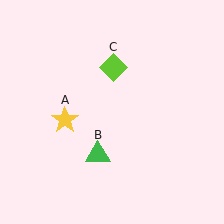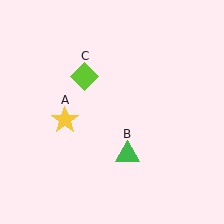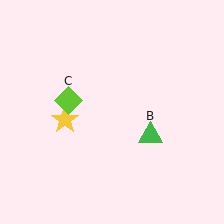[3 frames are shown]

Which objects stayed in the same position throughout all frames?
Yellow star (object A) remained stationary.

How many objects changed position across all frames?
2 objects changed position: green triangle (object B), lime diamond (object C).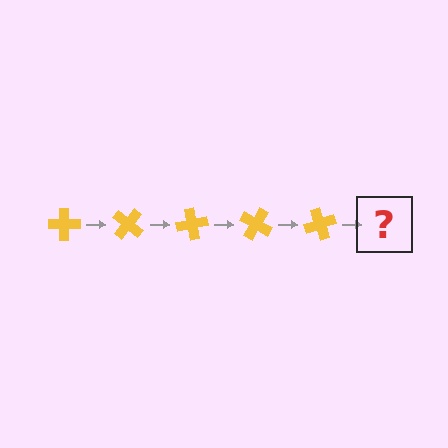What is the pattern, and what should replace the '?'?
The pattern is that the cross rotates 40 degrees each step. The '?' should be a yellow cross rotated 200 degrees.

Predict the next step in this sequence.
The next step is a yellow cross rotated 200 degrees.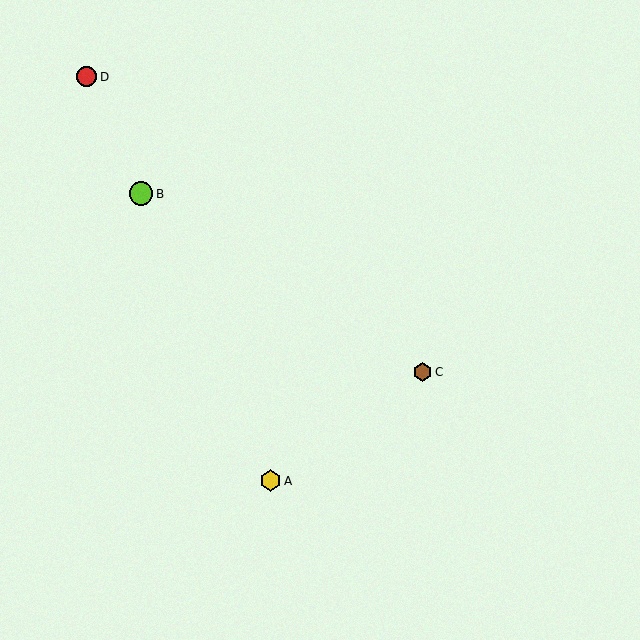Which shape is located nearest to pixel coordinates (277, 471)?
The yellow hexagon (labeled A) at (270, 481) is nearest to that location.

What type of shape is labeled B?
Shape B is a lime circle.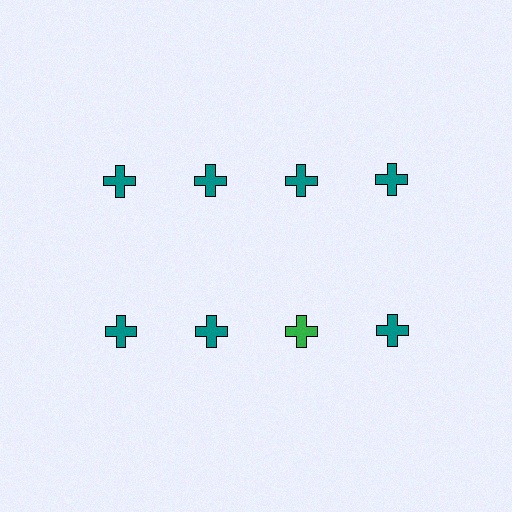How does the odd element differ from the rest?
It has a different color: green instead of teal.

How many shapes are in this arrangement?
There are 8 shapes arranged in a grid pattern.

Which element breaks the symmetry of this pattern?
The green cross in the second row, center column breaks the symmetry. All other shapes are teal crosses.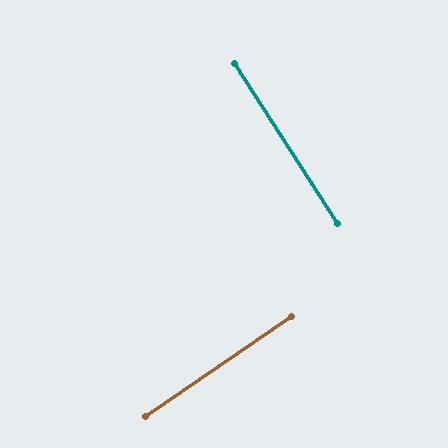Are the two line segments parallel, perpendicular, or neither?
Perpendicular — they meet at approximately 89°.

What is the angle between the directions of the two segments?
Approximately 89 degrees.